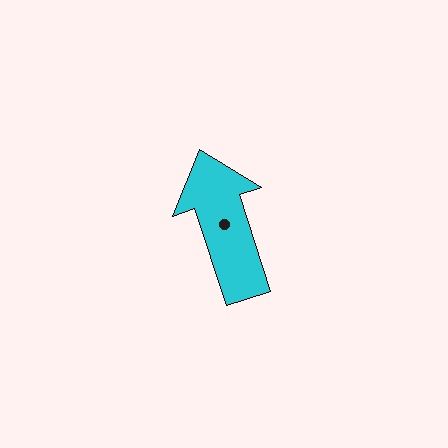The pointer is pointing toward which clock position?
Roughly 11 o'clock.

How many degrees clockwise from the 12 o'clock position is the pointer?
Approximately 342 degrees.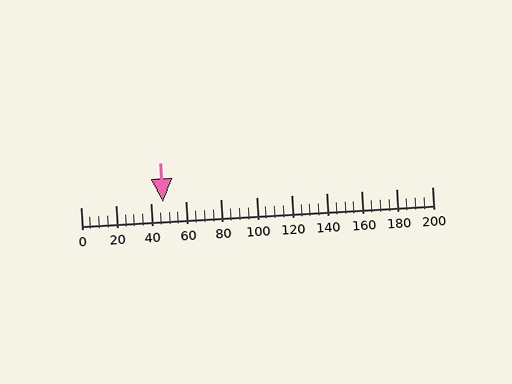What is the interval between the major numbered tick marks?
The major tick marks are spaced 20 units apart.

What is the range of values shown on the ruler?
The ruler shows values from 0 to 200.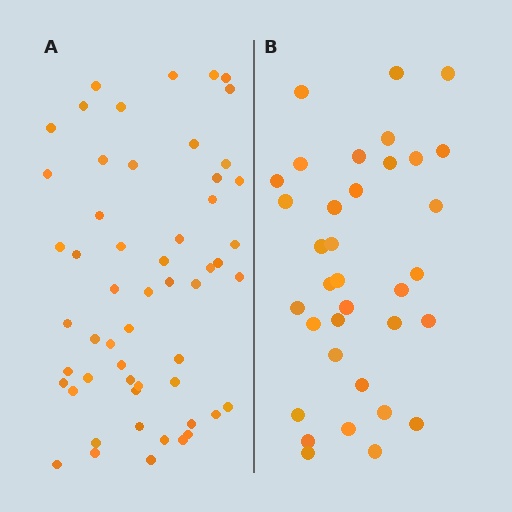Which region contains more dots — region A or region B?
Region A (the left region) has more dots.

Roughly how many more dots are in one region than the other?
Region A has approximately 20 more dots than region B.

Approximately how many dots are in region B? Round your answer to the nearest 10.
About 40 dots. (The exact count is 35, which rounds to 40.)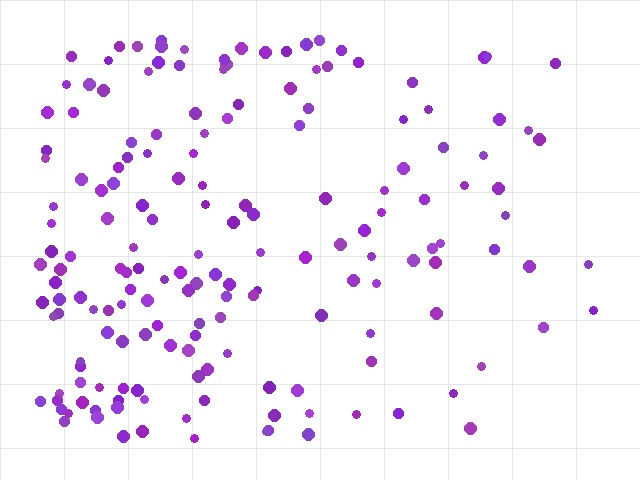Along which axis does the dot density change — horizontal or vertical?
Horizontal.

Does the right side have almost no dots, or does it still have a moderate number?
Still a moderate number, just noticeably fewer than the left.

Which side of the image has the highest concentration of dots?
The left.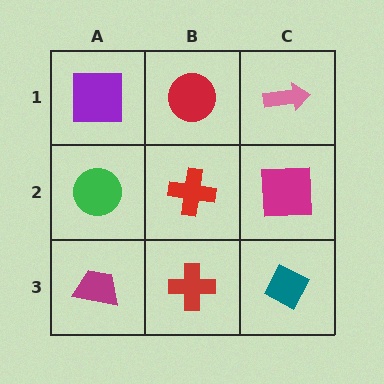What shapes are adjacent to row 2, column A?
A purple square (row 1, column A), a magenta trapezoid (row 3, column A), a red cross (row 2, column B).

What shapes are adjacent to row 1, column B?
A red cross (row 2, column B), a purple square (row 1, column A), a pink arrow (row 1, column C).